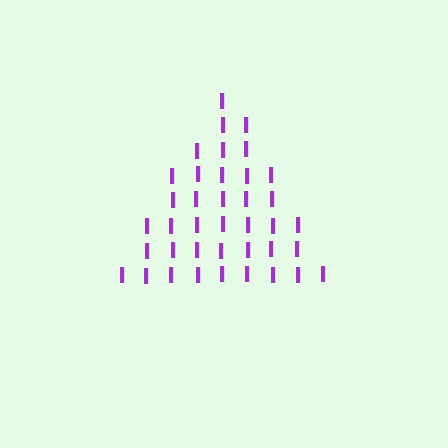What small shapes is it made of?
It is made of small letter I's.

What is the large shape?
The large shape is a triangle.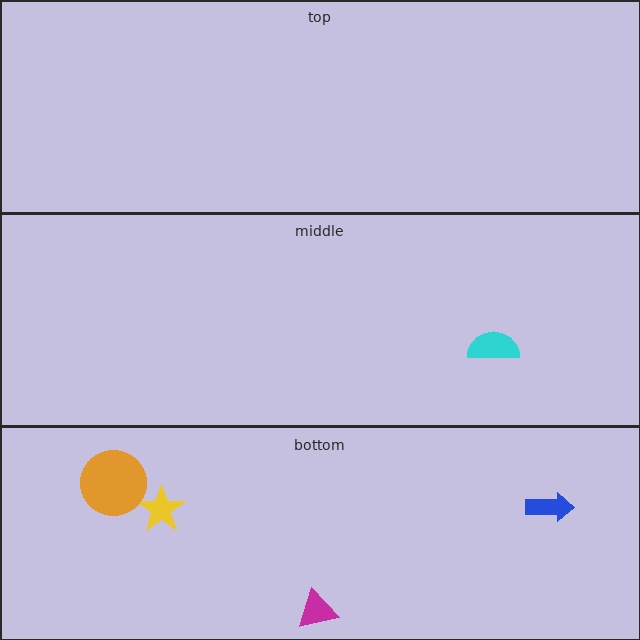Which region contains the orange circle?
The bottom region.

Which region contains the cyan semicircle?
The middle region.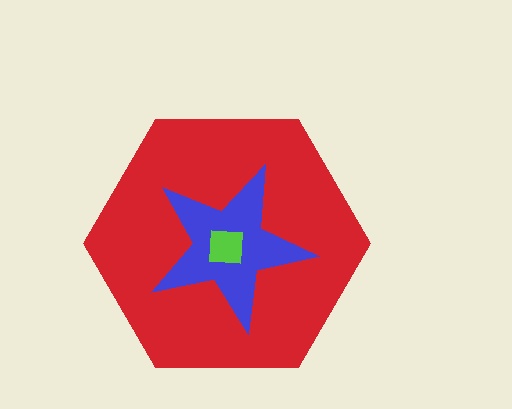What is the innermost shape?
The lime square.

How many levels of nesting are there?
3.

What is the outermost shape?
The red hexagon.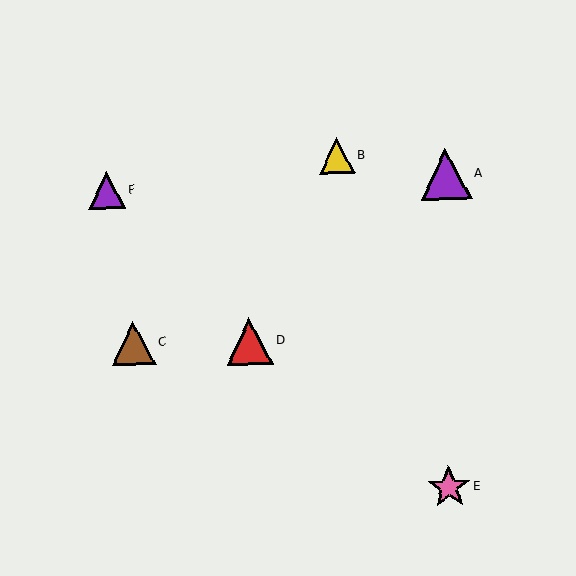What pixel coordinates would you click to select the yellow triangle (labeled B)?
Click at (337, 156) to select the yellow triangle B.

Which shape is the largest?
The purple triangle (labeled A) is the largest.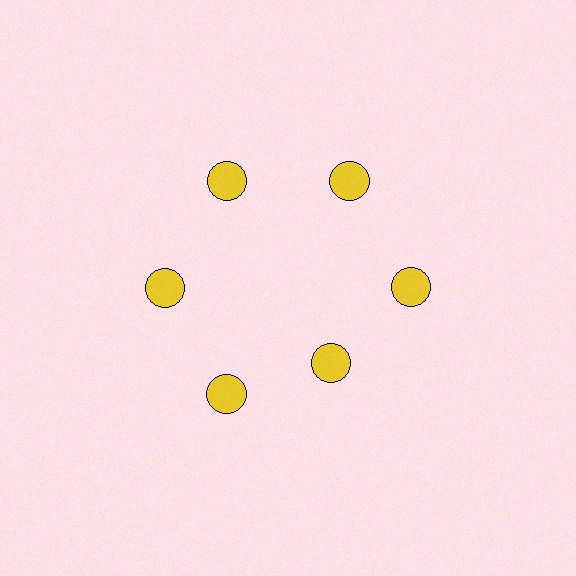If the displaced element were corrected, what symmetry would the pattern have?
It would have 6-fold rotational symmetry — the pattern would map onto itself every 60 degrees.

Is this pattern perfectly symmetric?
No. The 6 yellow circles are arranged in a ring, but one element near the 5 o'clock position is pulled inward toward the center, breaking the 6-fold rotational symmetry.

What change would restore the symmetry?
The symmetry would be restored by moving it outward, back onto the ring so that all 6 circles sit at equal angles and equal distance from the center.